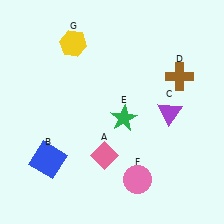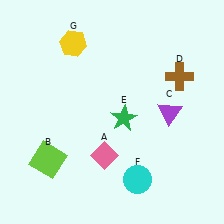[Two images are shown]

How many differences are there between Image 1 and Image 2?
There are 2 differences between the two images.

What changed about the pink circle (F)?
In Image 1, F is pink. In Image 2, it changed to cyan.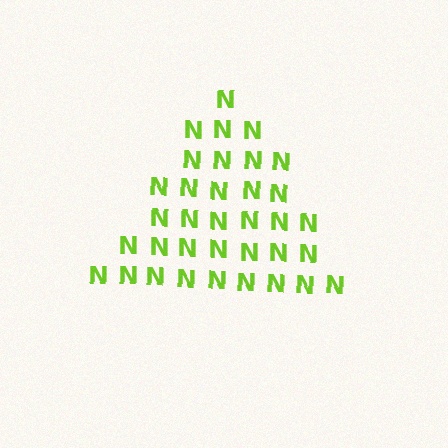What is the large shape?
The large shape is a triangle.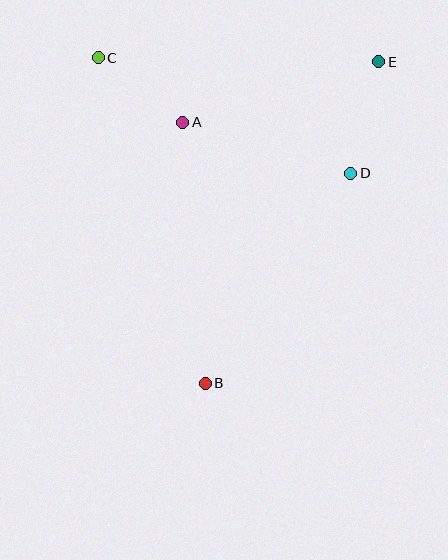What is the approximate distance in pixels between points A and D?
The distance between A and D is approximately 176 pixels.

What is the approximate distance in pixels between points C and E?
The distance between C and E is approximately 280 pixels.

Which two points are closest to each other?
Points A and C are closest to each other.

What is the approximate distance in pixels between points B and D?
The distance between B and D is approximately 255 pixels.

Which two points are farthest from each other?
Points B and E are farthest from each other.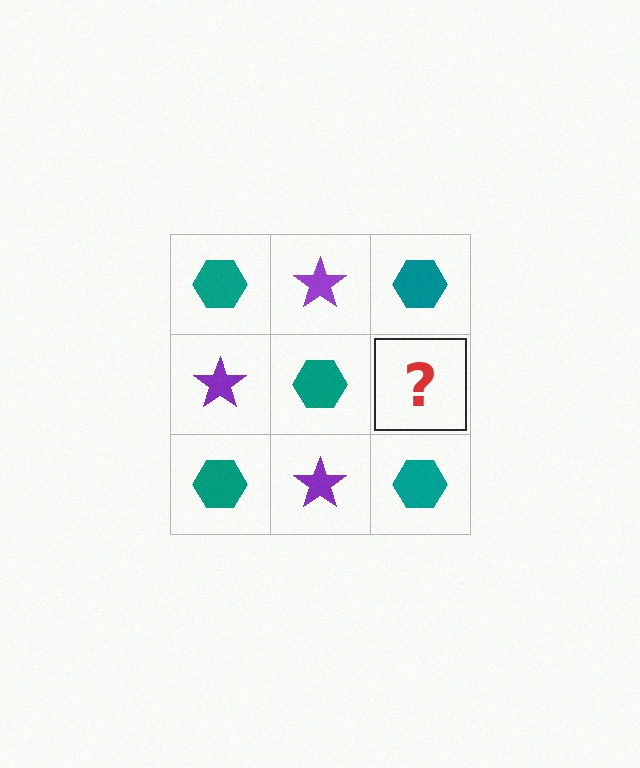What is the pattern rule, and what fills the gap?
The rule is that it alternates teal hexagon and purple star in a checkerboard pattern. The gap should be filled with a purple star.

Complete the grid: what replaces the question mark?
The question mark should be replaced with a purple star.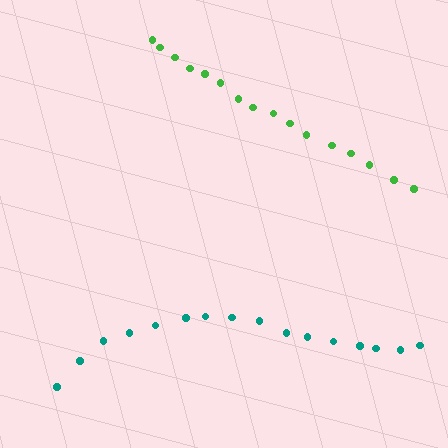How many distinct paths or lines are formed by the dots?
There are 2 distinct paths.